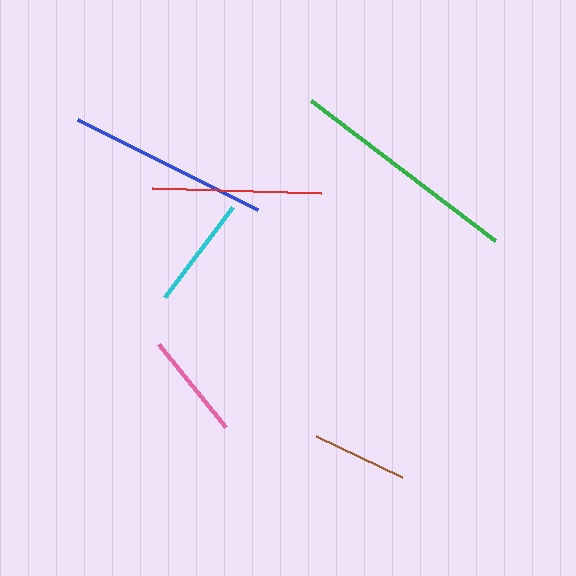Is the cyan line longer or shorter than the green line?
The green line is longer than the cyan line.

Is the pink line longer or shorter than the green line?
The green line is longer than the pink line.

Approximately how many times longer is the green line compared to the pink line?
The green line is approximately 2.2 times the length of the pink line.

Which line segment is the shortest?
The brown line is the shortest at approximately 95 pixels.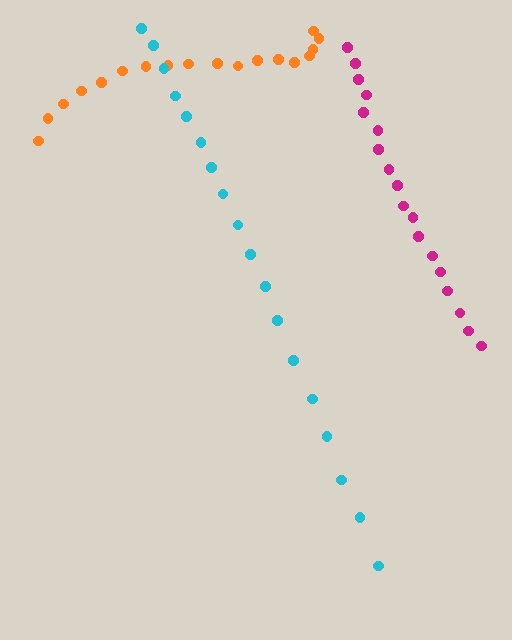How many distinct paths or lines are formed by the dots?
There are 3 distinct paths.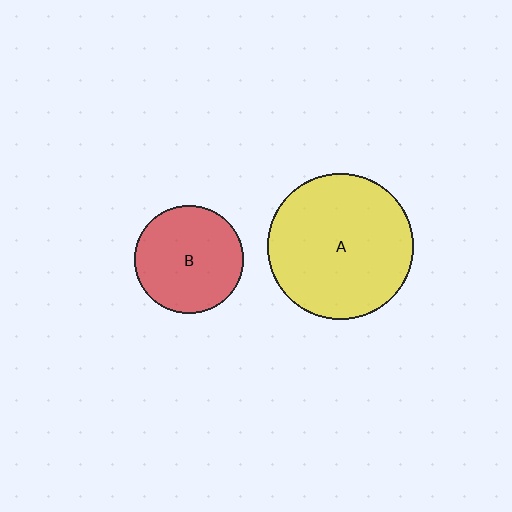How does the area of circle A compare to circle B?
Approximately 1.8 times.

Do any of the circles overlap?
No, none of the circles overlap.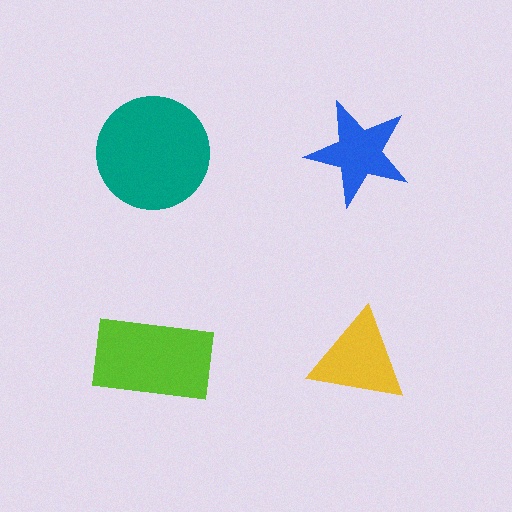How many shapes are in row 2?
2 shapes.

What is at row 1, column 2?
A blue star.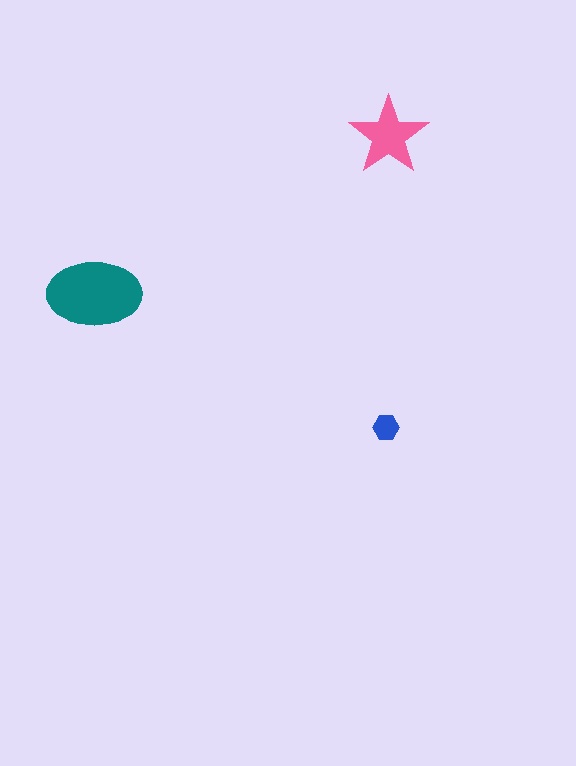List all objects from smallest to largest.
The blue hexagon, the pink star, the teal ellipse.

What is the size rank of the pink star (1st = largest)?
2nd.